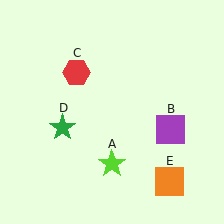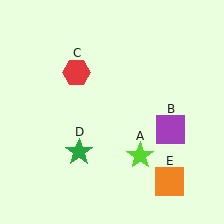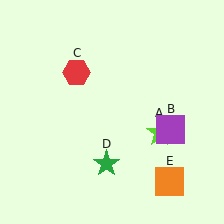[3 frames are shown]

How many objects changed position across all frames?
2 objects changed position: lime star (object A), green star (object D).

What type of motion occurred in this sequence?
The lime star (object A), green star (object D) rotated counterclockwise around the center of the scene.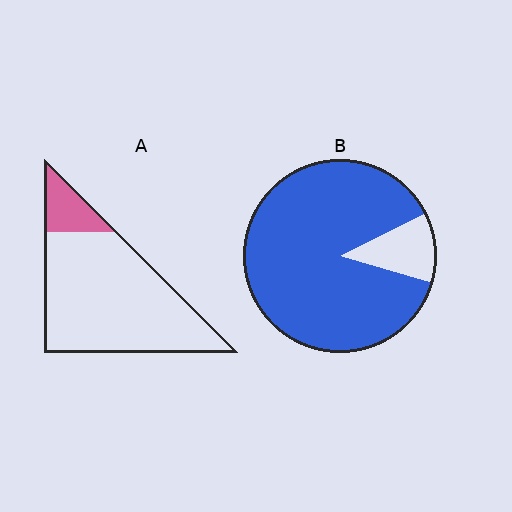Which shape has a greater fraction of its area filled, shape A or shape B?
Shape B.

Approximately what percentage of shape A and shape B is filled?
A is approximately 15% and B is approximately 90%.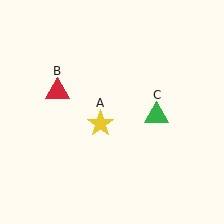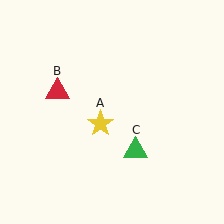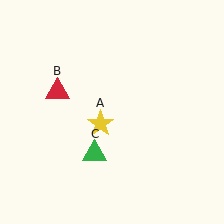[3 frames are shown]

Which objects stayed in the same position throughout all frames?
Yellow star (object A) and red triangle (object B) remained stationary.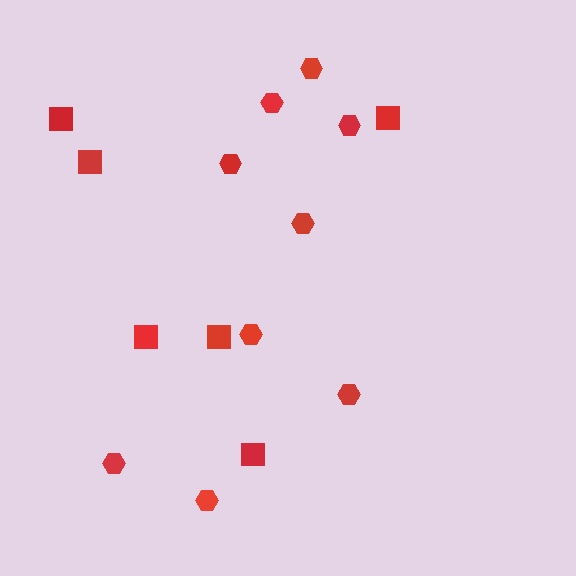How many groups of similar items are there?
There are 2 groups: one group of hexagons (9) and one group of squares (6).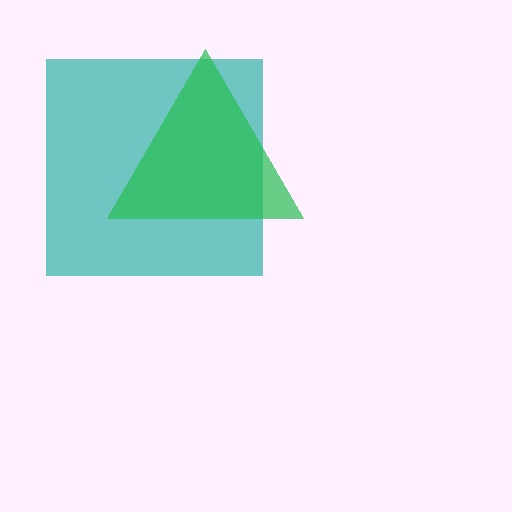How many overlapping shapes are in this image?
There are 2 overlapping shapes in the image.